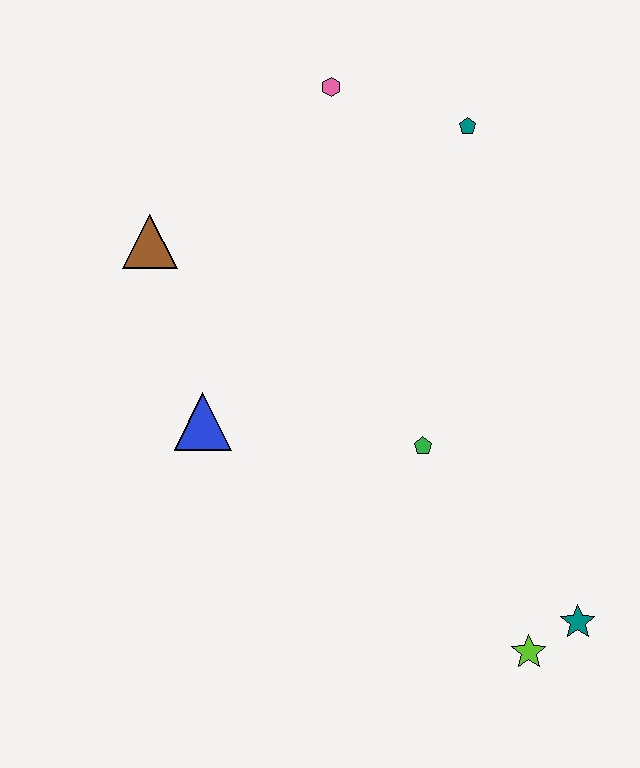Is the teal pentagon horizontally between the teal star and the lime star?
No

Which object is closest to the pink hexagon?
The teal pentagon is closest to the pink hexagon.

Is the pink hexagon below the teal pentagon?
No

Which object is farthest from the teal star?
The pink hexagon is farthest from the teal star.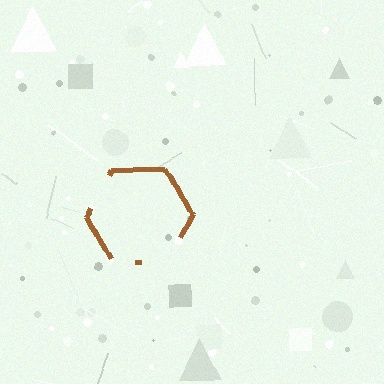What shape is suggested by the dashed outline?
The dashed outline suggests a hexagon.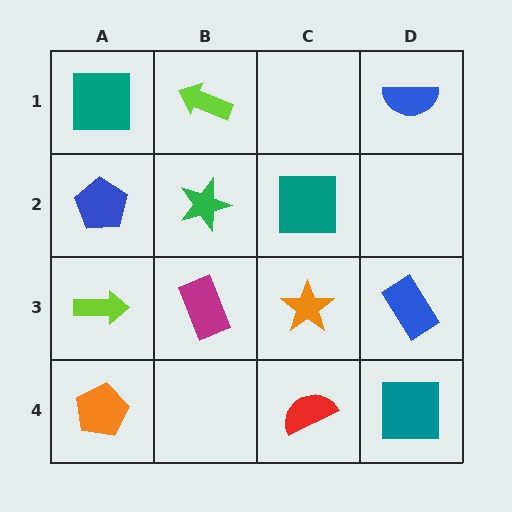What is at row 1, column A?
A teal square.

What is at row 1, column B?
A lime arrow.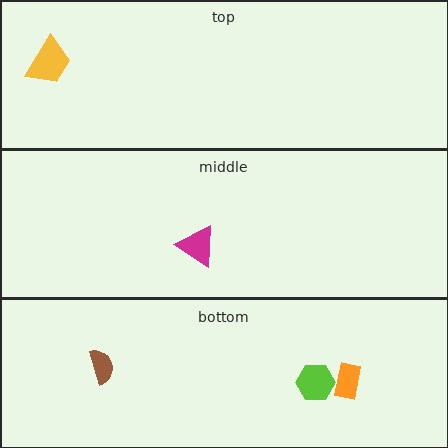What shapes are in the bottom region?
The brown semicircle, the lime hexagon, the orange rectangle.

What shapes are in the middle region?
The magenta triangle.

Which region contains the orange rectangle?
The bottom region.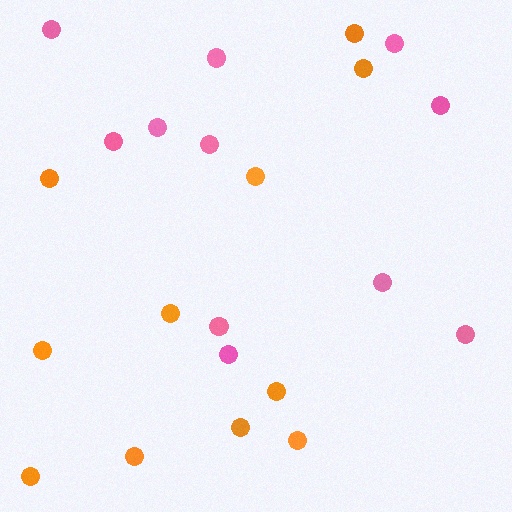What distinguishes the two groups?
There are 2 groups: one group of pink circles (11) and one group of orange circles (11).